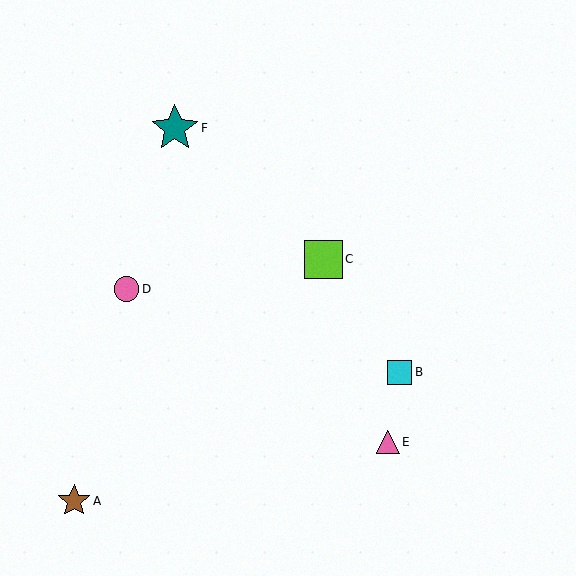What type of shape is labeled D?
Shape D is a pink circle.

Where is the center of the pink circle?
The center of the pink circle is at (127, 289).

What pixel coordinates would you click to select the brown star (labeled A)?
Click at (74, 501) to select the brown star A.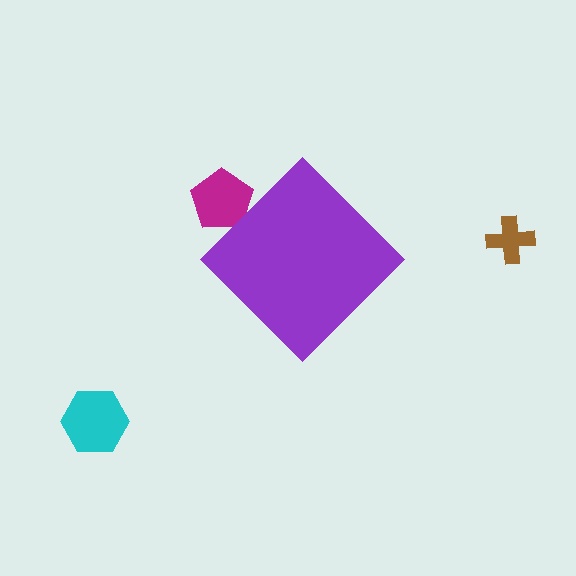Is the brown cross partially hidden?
No, the brown cross is fully visible.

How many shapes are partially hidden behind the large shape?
1 shape is partially hidden.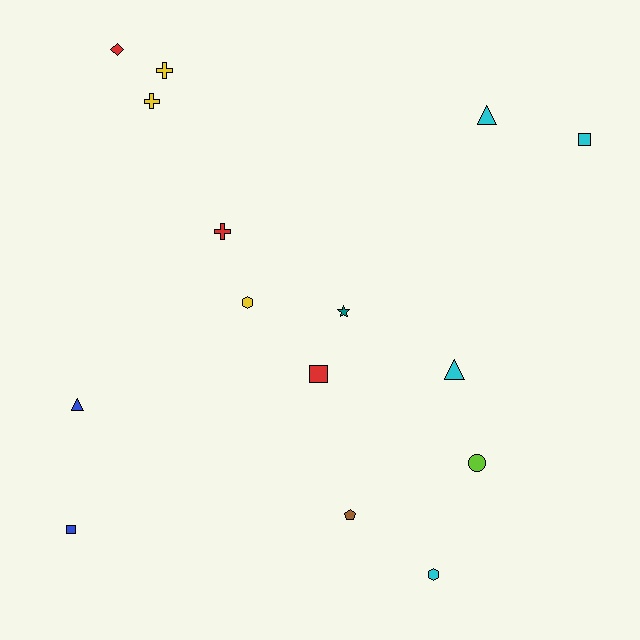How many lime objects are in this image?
There is 1 lime object.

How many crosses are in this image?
There are 3 crosses.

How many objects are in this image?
There are 15 objects.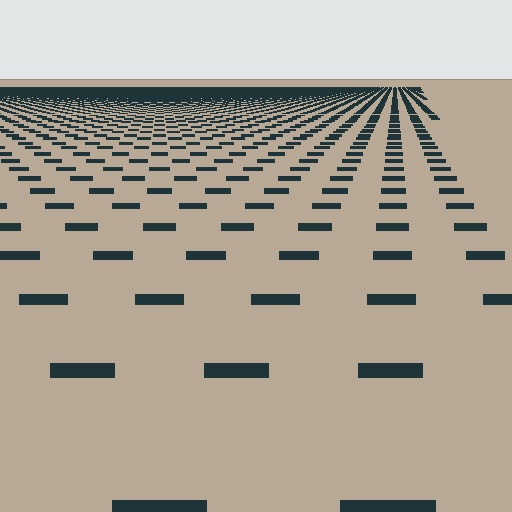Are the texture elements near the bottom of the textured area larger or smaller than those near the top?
Larger. Near the bottom, elements are closer to the viewer and appear at a bigger on-screen size.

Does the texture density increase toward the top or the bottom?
Density increases toward the top.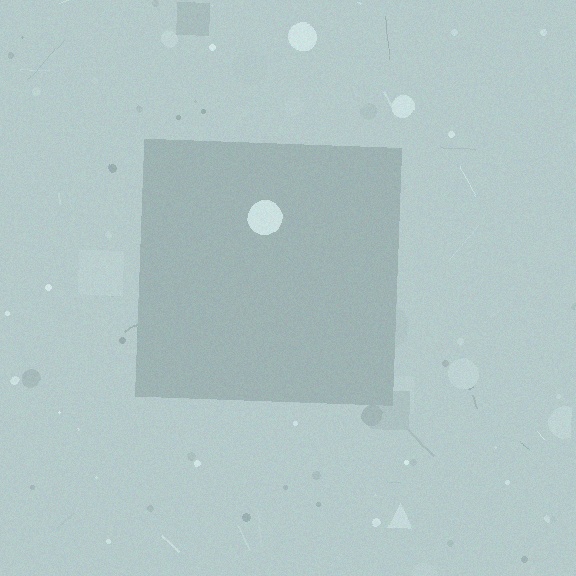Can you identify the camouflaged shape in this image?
The camouflaged shape is a square.